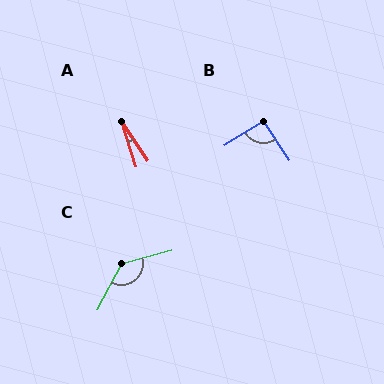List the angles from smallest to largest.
A (16°), B (91°), C (133°).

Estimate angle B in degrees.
Approximately 91 degrees.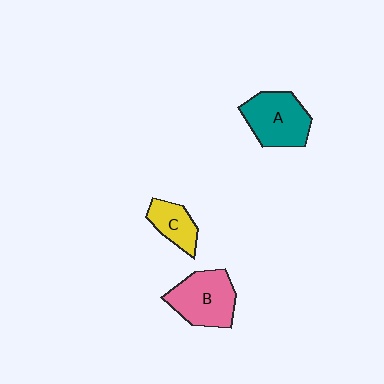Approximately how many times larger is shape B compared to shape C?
Approximately 1.8 times.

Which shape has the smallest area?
Shape C (yellow).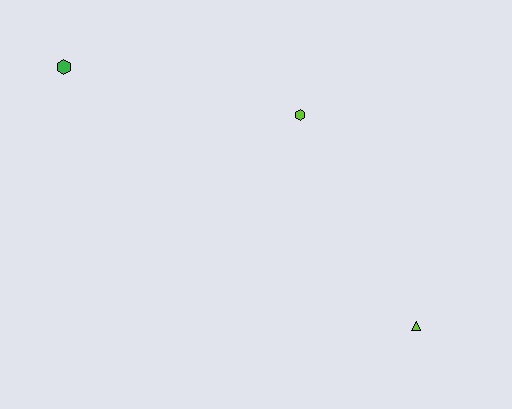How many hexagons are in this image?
There are 2 hexagons.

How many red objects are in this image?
There are no red objects.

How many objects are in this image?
There are 3 objects.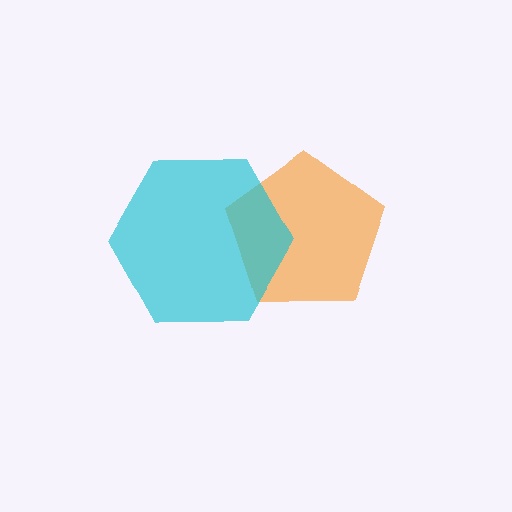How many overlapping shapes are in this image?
There are 2 overlapping shapes in the image.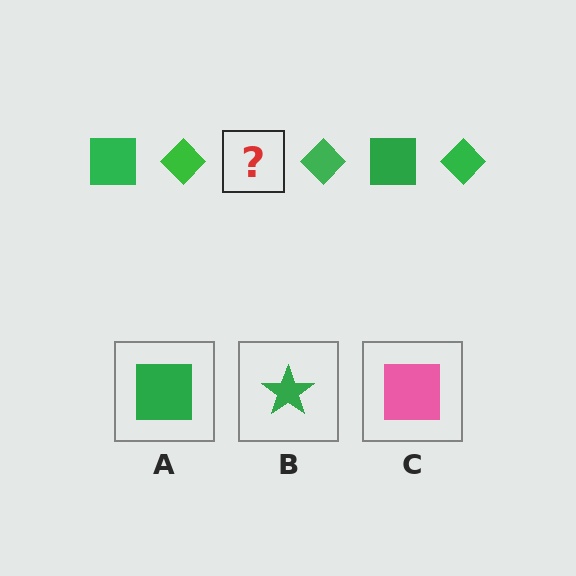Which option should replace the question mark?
Option A.